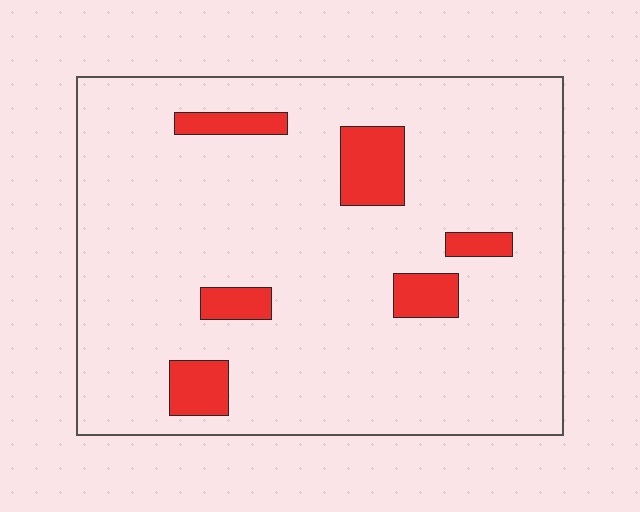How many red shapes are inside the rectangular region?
6.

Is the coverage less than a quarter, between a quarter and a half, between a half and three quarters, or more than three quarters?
Less than a quarter.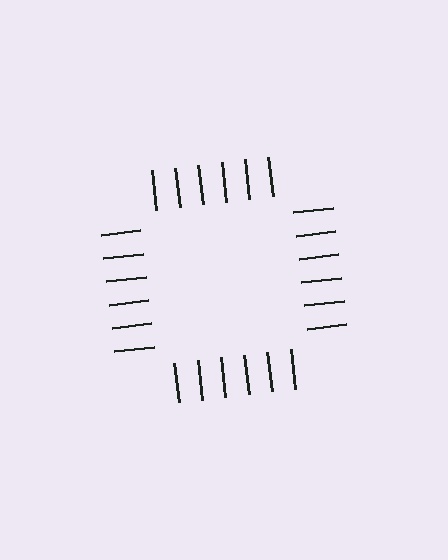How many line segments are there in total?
24 — 6 along each of the 4 edges.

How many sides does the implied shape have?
4 sides — the line-ends trace a square.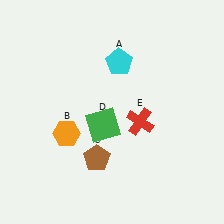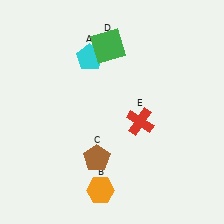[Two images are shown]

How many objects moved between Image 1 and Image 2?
3 objects moved between the two images.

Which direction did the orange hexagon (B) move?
The orange hexagon (B) moved down.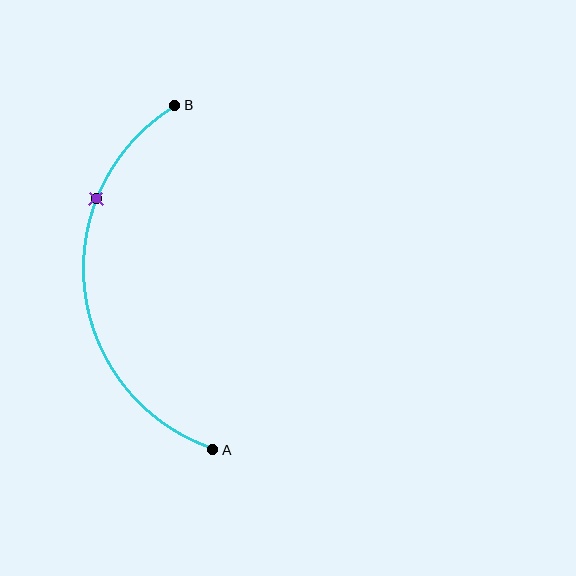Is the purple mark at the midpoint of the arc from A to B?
No. The purple mark lies on the arc but is closer to endpoint B. The arc midpoint would be at the point on the curve equidistant along the arc from both A and B.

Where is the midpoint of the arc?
The arc midpoint is the point on the curve farthest from the straight line joining A and B. It sits to the left of that line.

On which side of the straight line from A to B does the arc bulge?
The arc bulges to the left of the straight line connecting A and B.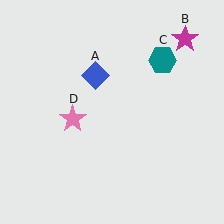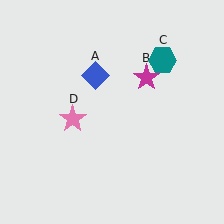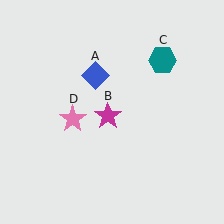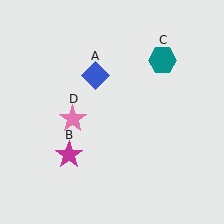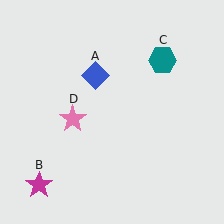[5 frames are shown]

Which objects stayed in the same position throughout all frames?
Blue diamond (object A) and teal hexagon (object C) and pink star (object D) remained stationary.